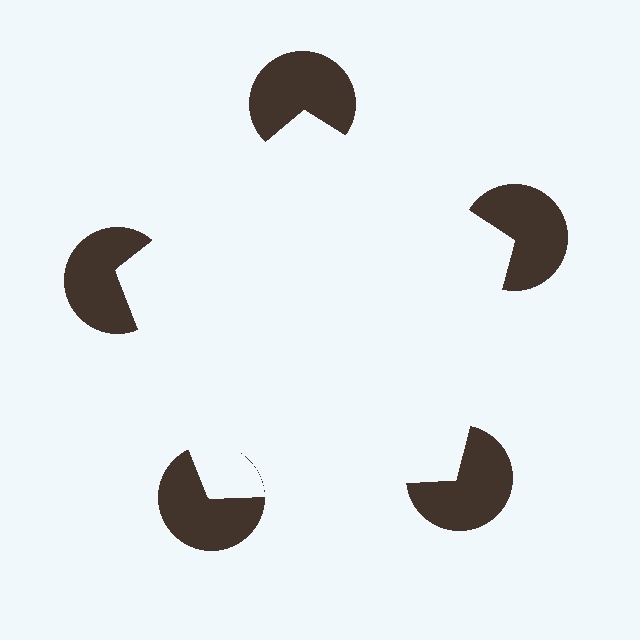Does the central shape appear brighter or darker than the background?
It typically appears slightly brighter than the background, even though no actual brightness change is drawn.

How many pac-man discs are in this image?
There are 5 — one at each vertex of the illusory pentagon.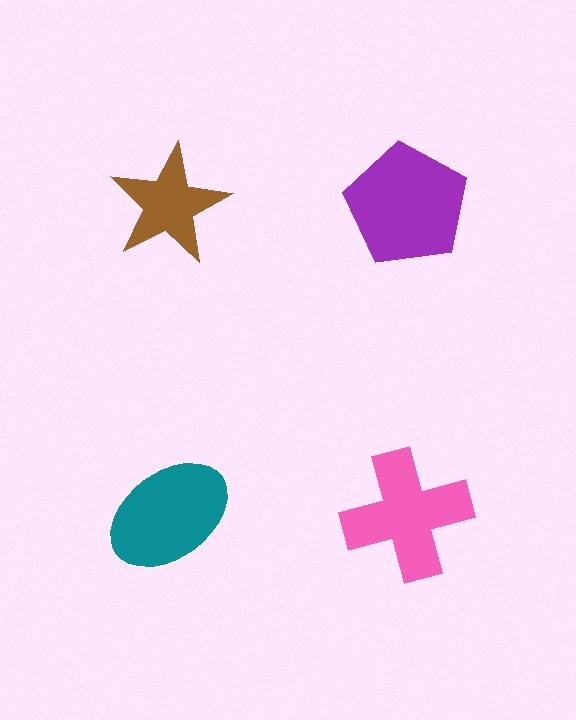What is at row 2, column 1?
A teal ellipse.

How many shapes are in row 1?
2 shapes.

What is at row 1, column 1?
A brown star.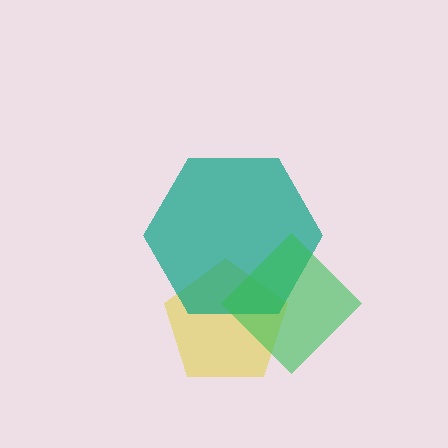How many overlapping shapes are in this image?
There are 3 overlapping shapes in the image.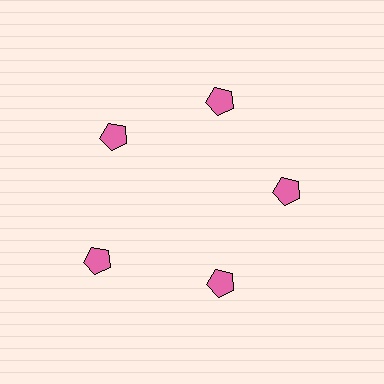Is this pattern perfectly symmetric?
No. The 5 pink pentagons are arranged in a ring, but one element near the 8 o'clock position is pushed outward from the center, breaking the 5-fold rotational symmetry.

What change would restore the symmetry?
The symmetry would be restored by moving it inward, back onto the ring so that all 5 pentagons sit at equal angles and equal distance from the center.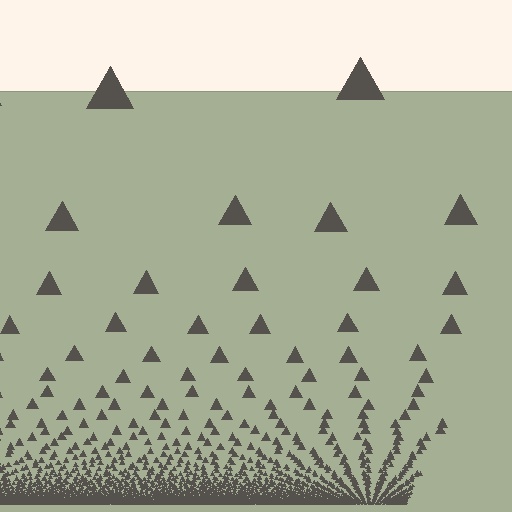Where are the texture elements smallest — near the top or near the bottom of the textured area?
Near the bottom.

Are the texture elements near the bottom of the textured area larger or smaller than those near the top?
Smaller. The gradient is inverted — elements near the bottom are smaller and denser.